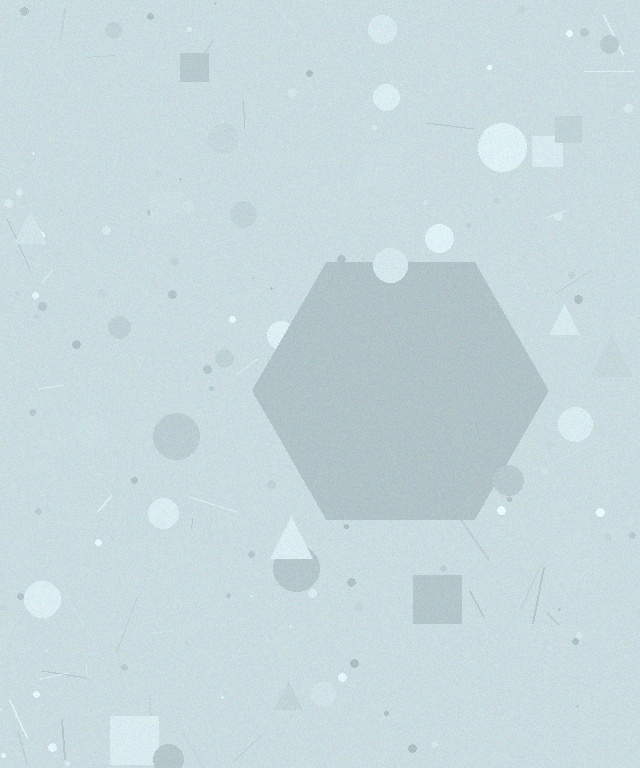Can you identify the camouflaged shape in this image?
The camouflaged shape is a hexagon.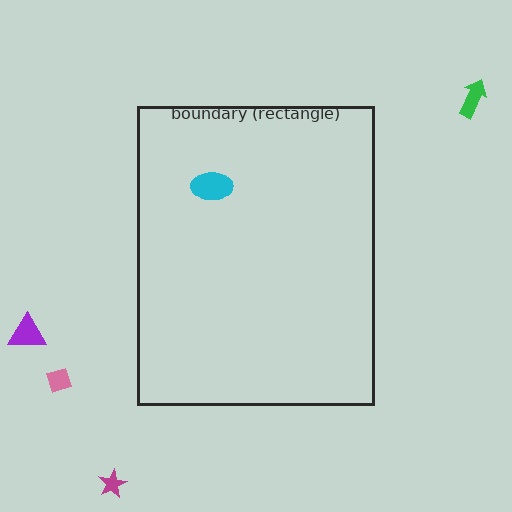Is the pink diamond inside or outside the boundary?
Outside.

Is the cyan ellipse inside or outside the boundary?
Inside.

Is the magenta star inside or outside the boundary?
Outside.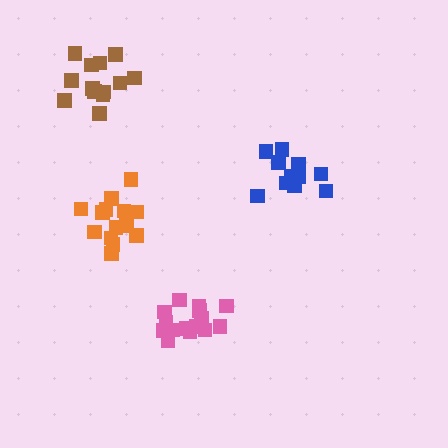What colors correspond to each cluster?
The clusters are colored: orange, brown, blue, pink.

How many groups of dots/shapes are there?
There are 4 groups.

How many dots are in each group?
Group 1: 14 dots, Group 2: 13 dots, Group 3: 12 dots, Group 4: 15 dots (54 total).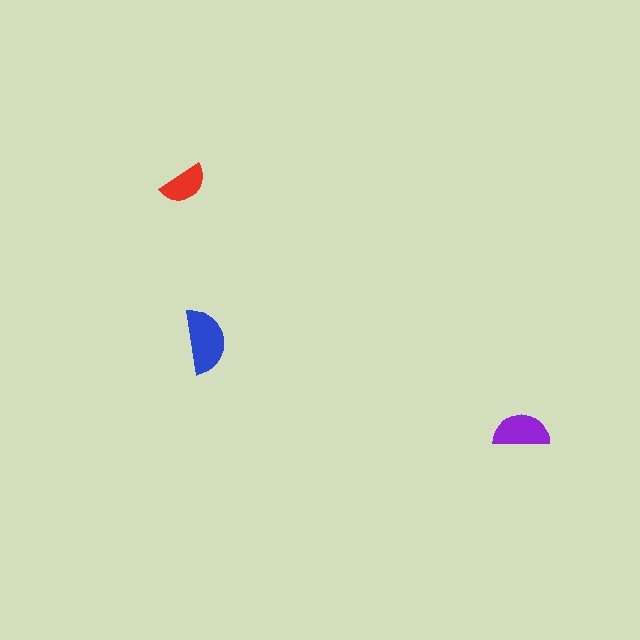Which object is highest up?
The red semicircle is topmost.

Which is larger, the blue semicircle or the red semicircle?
The blue one.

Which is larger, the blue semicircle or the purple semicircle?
The blue one.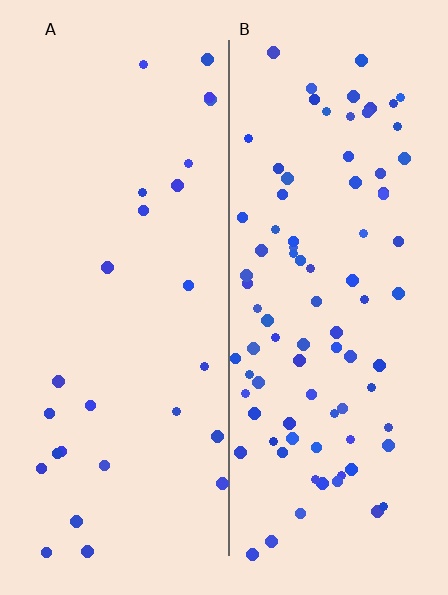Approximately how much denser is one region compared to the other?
Approximately 3.3× — region B over region A.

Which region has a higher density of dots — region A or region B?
B (the right).